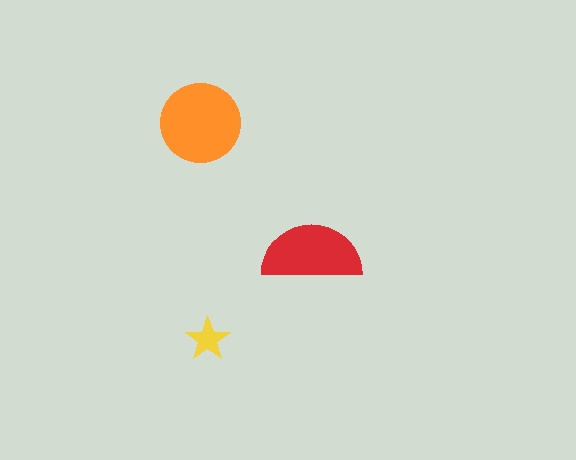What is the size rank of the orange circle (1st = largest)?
1st.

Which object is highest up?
The orange circle is topmost.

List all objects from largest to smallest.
The orange circle, the red semicircle, the yellow star.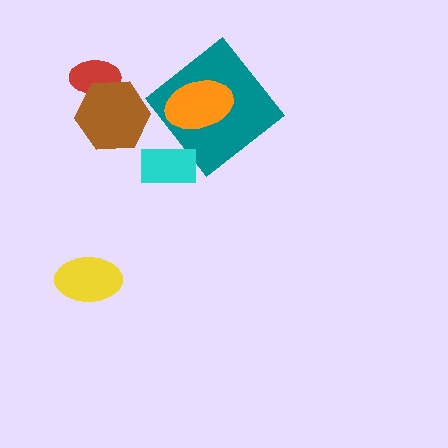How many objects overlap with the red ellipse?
1 object overlaps with the red ellipse.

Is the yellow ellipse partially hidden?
No, no other shape covers it.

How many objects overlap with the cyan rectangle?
0 objects overlap with the cyan rectangle.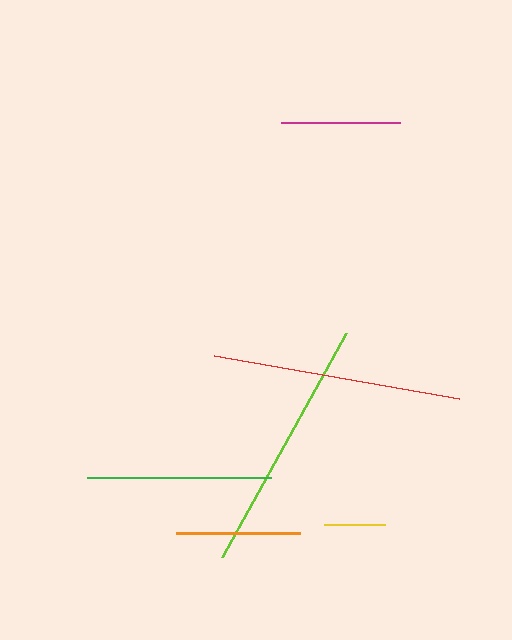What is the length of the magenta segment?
The magenta segment is approximately 119 pixels long.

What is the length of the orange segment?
The orange segment is approximately 124 pixels long.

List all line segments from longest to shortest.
From longest to shortest: lime, red, green, orange, magenta, yellow.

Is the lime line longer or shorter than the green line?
The lime line is longer than the green line.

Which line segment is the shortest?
The yellow line is the shortest at approximately 61 pixels.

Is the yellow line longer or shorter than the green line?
The green line is longer than the yellow line.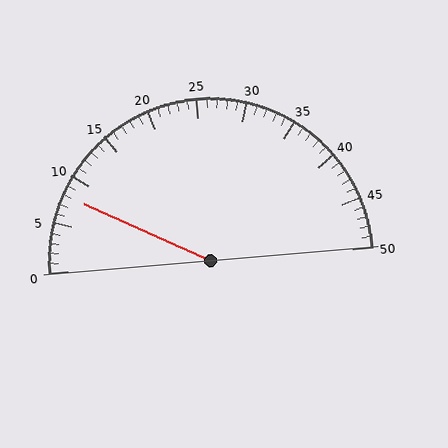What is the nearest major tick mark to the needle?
The nearest major tick mark is 10.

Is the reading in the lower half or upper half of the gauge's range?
The reading is in the lower half of the range (0 to 50).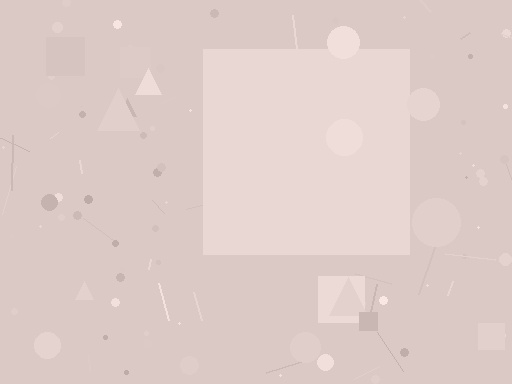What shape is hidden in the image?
A square is hidden in the image.